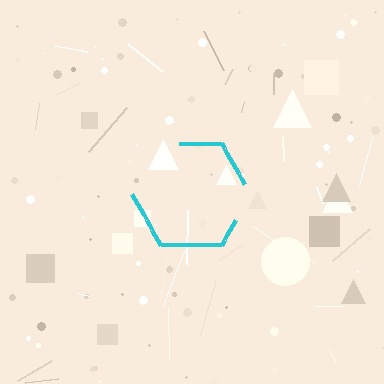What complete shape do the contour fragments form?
The contour fragments form a hexagon.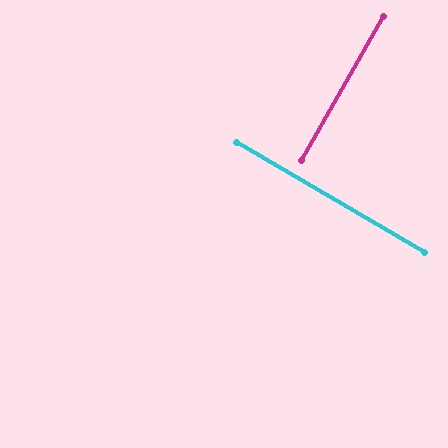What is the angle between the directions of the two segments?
Approximately 89 degrees.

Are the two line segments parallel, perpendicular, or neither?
Perpendicular — they meet at approximately 89°.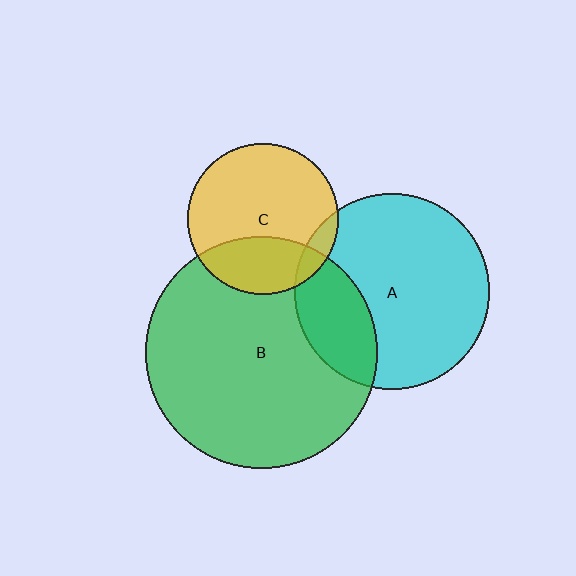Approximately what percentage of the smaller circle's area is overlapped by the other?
Approximately 25%.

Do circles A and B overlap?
Yes.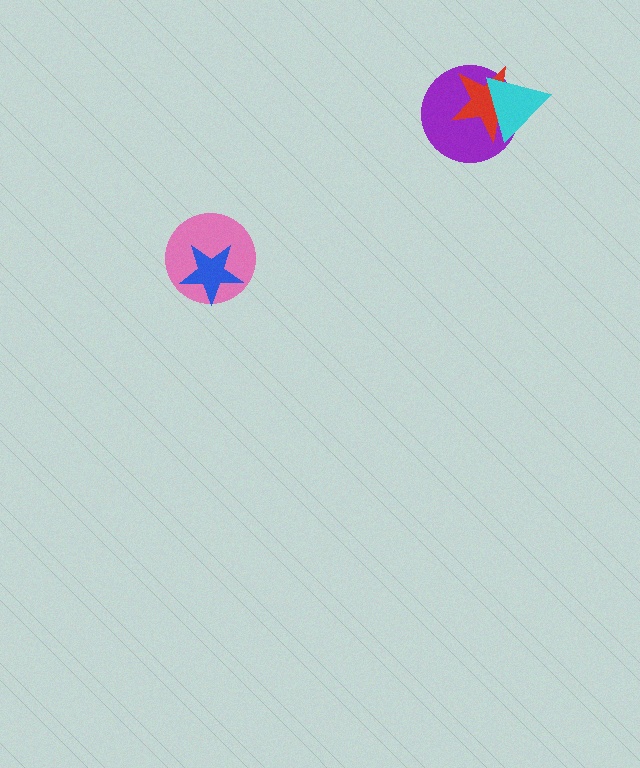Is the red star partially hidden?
Yes, it is partially covered by another shape.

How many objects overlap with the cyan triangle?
2 objects overlap with the cyan triangle.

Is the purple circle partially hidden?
Yes, it is partially covered by another shape.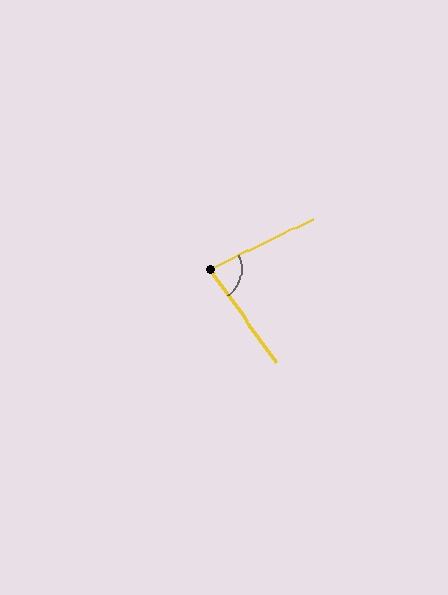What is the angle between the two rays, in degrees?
Approximately 80 degrees.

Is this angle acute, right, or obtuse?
It is acute.